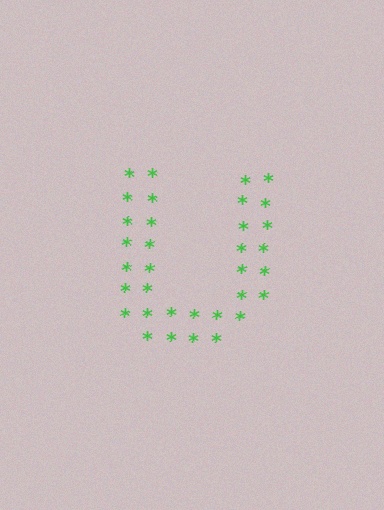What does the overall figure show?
The overall figure shows the letter U.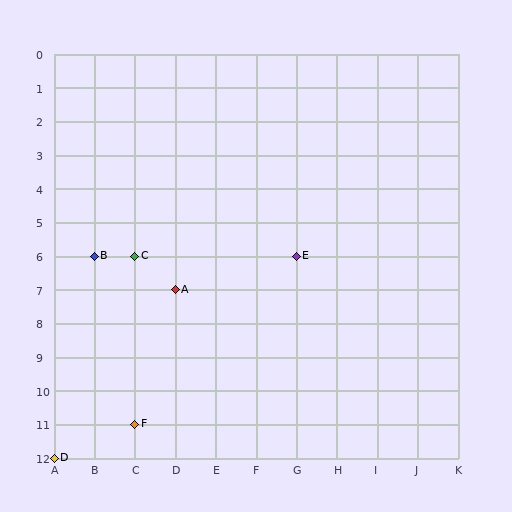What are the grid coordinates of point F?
Point F is at grid coordinates (C, 11).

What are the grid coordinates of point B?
Point B is at grid coordinates (B, 6).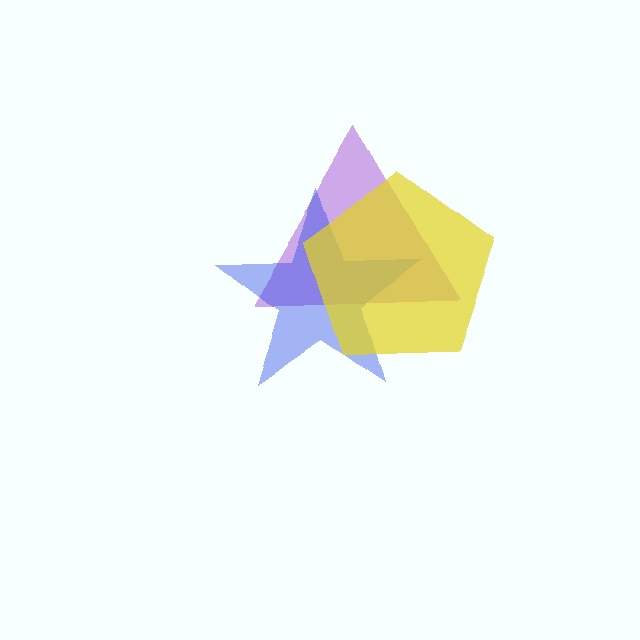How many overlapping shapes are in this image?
There are 3 overlapping shapes in the image.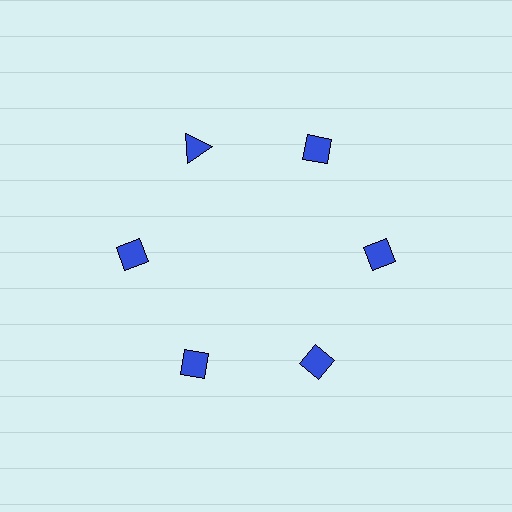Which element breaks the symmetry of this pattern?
The blue triangle at roughly the 11 o'clock position breaks the symmetry. All other shapes are blue diamonds.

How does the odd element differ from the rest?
It has a different shape: triangle instead of diamond.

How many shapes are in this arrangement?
There are 6 shapes arranged in a ring pattern.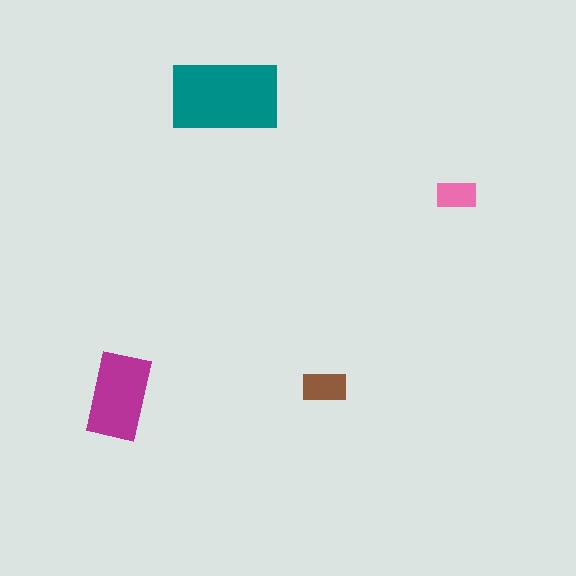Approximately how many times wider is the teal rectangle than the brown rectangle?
About 2.5 times wider.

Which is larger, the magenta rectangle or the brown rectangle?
The magenta one.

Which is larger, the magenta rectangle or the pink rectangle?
The magenta one.